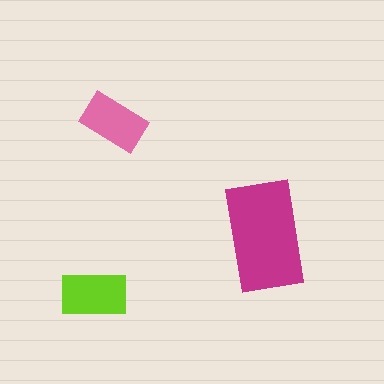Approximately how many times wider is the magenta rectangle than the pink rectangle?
About 1.5 times wider.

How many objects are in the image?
There are 3 objects in the image.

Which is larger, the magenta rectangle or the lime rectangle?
The magenta one.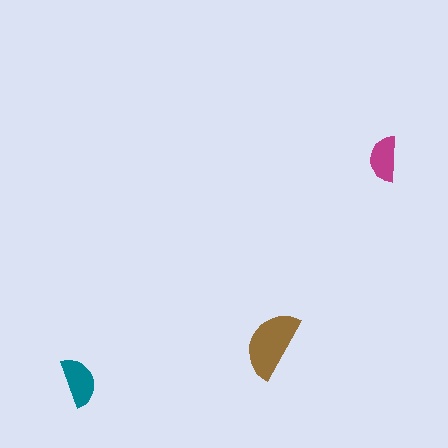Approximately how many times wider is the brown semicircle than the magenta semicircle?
About 1.5 times wider.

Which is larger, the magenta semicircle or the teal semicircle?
The teal one.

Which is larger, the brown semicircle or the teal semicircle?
The brown one.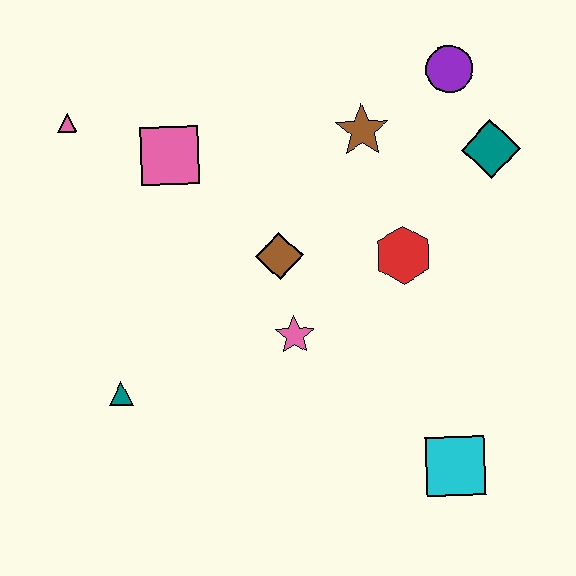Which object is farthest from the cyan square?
The pink triangle is farthest from the cyan square.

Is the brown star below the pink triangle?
Yes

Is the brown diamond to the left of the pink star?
Yes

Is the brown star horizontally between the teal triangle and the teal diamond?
Yes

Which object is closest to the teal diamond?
The purple circle is closest to the teal diamond.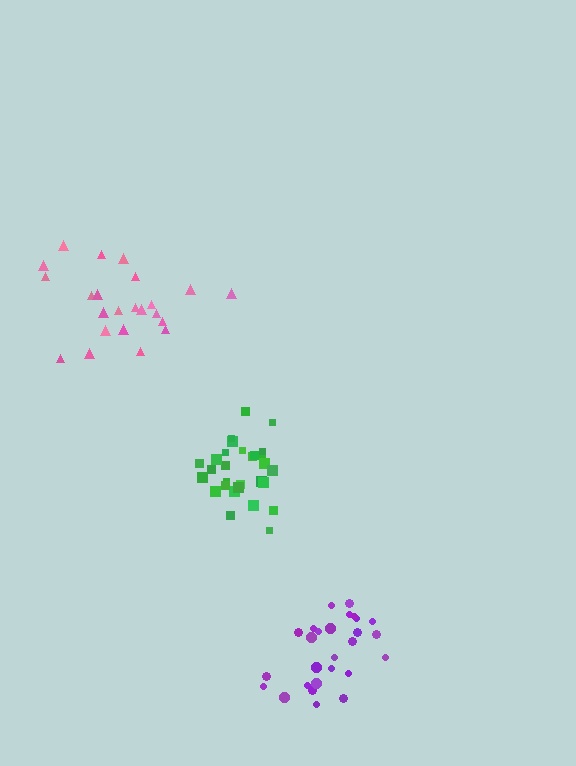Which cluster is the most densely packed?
Green.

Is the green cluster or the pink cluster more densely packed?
Green.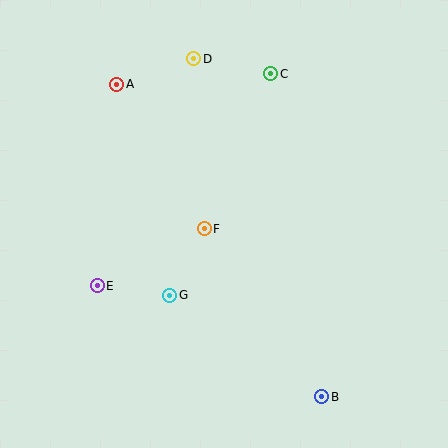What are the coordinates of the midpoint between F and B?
The midpoint between F and B is at (263, 313).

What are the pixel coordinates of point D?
Point D is at (194, 59).